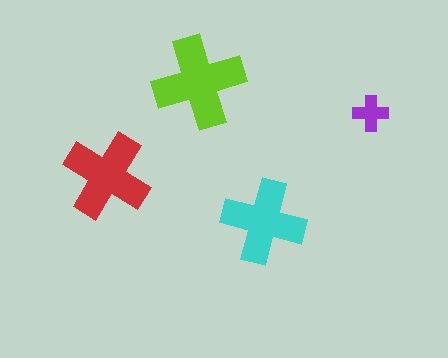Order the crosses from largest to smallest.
the lime one, the red one, the cyan one, the purple one.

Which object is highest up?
The lime cross is topmost.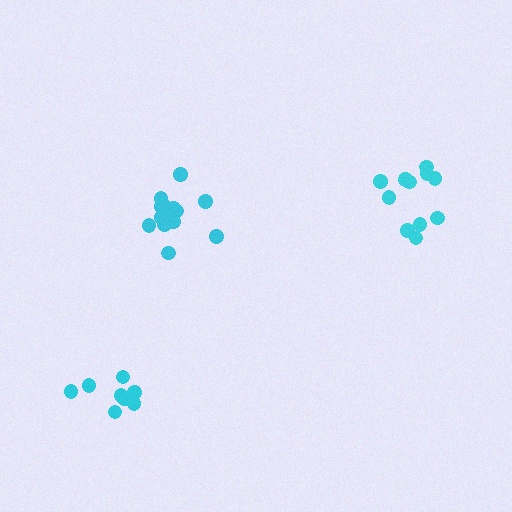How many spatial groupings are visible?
There are 3 spatial groupings.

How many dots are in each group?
Group 1: 14 dots, Group 2: 11 dots, Group 3: 8 dots (33 total).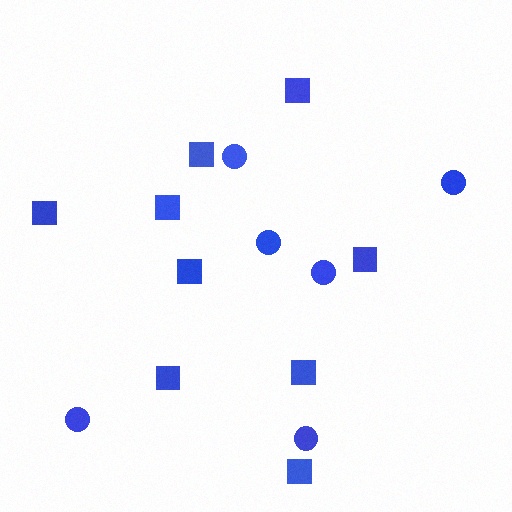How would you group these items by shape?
There are 2 groups: one group of squares (9) and one group of circles (6).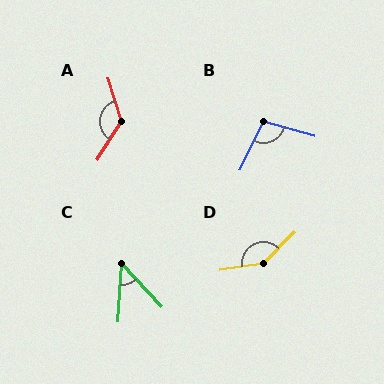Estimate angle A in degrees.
Approximately 131 degrees.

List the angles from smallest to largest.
C (46°), B (100°), A (131°), D (144°).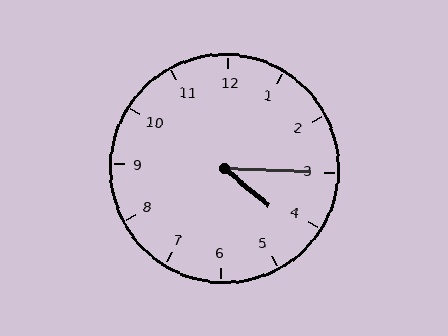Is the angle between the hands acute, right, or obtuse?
It is acute.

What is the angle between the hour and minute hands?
Approximately 38 degrees.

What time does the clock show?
4:15.